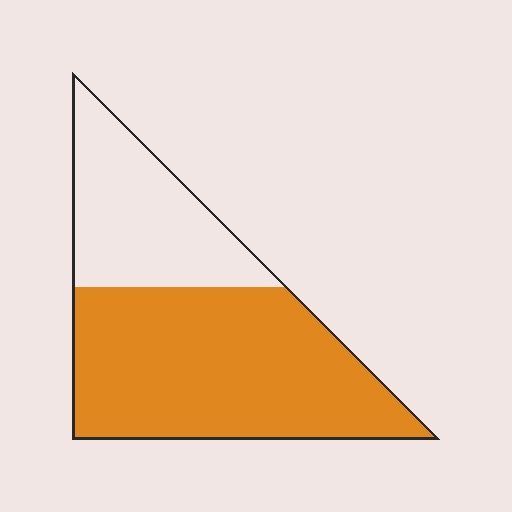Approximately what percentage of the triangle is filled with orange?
Approximately 65%.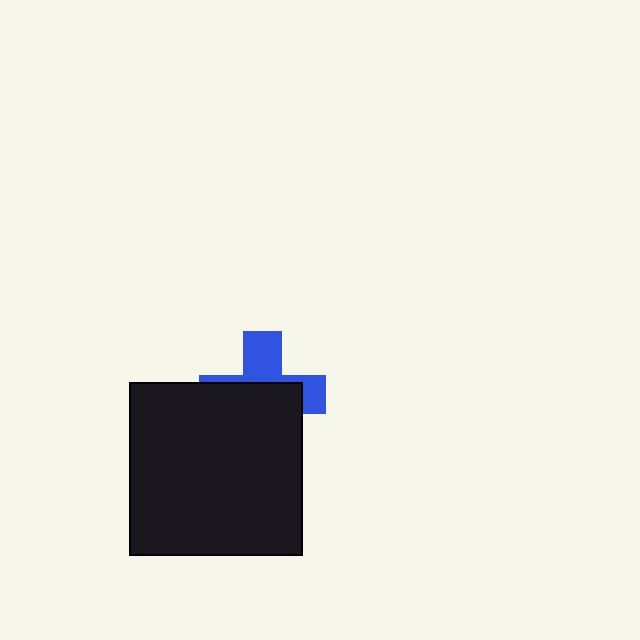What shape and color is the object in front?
The object in front is a black square.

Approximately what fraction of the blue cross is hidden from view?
Roughly 61% of the blue cross is hidden behind the black square.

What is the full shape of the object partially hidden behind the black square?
The partially hidden object is a blue cross.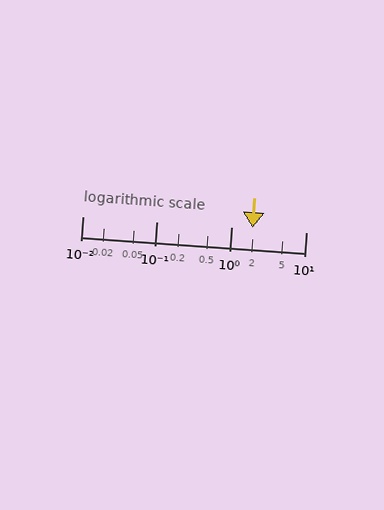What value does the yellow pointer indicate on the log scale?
The pointer indicates approximately 1.9.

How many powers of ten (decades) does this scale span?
The scale spans 3 decades, from 0.01 to 10.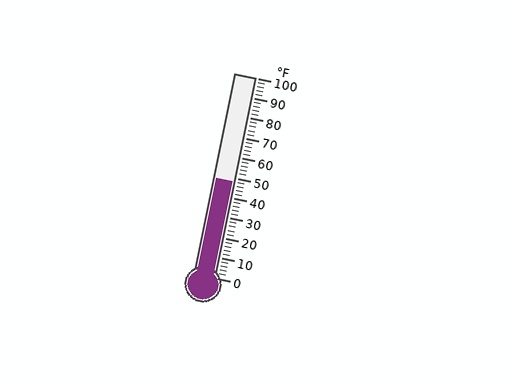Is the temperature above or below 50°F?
The temperature is below 50°F.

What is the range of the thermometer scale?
The thermometer scale ranges from 0°F to 100°F.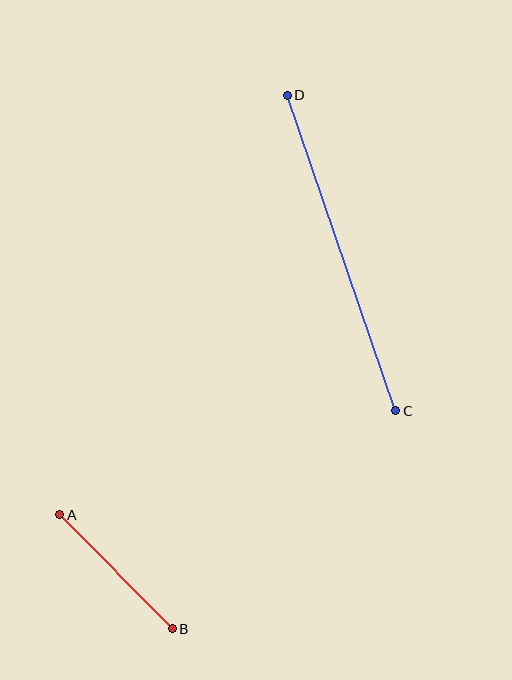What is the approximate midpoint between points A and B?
The midpoint is at approximately (116, 572) pixels.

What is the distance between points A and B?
The distance is approximately 160 pixels.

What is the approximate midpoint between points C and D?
The midpoint is at approximately (342, 253) pixels.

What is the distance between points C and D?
The distance is approximately 333 pixels.